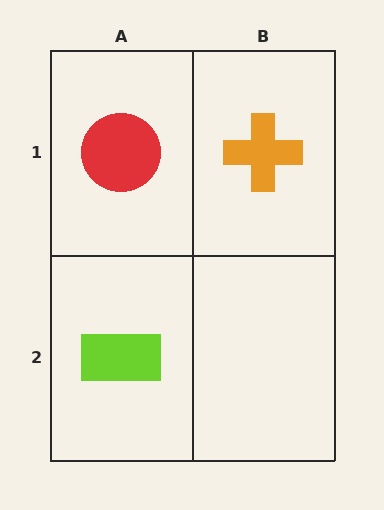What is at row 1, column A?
A red circle.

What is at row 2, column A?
A lime rectangle.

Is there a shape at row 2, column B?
No, that cell is empty.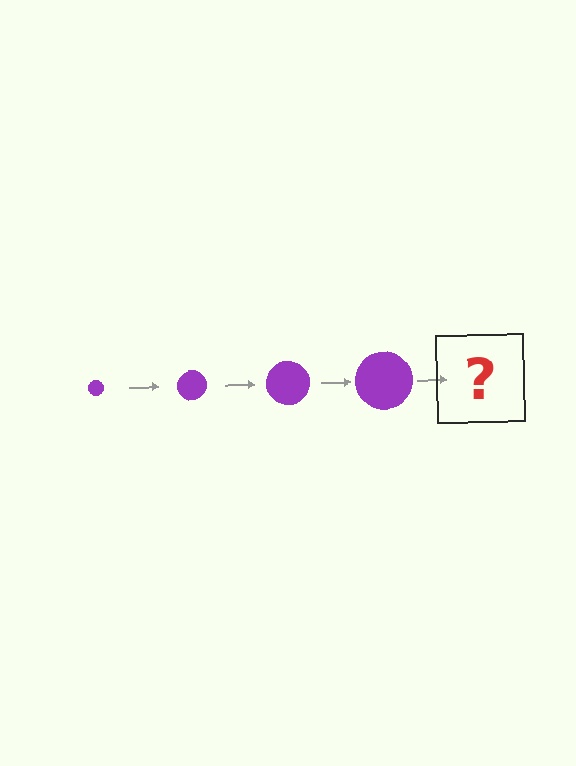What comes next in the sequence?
The next element should be a purple circle, larger than the previous one.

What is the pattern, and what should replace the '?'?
The pattern is that the circle gets progressively larger each step. The '?' should be a purple circle, larger than the previous one.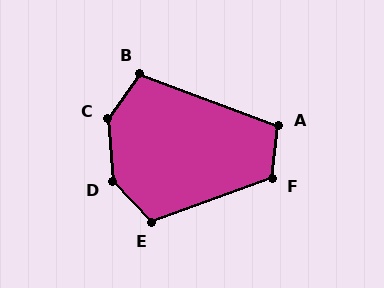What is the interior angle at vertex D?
Approximately 140 degrees (obtuse).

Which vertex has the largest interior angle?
C, at approximately 141 degrees.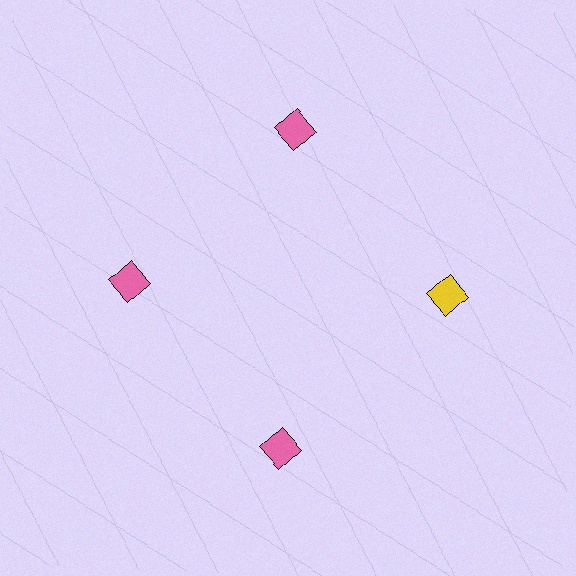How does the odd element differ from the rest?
It has a different color: yellow instead of pink.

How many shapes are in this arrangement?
There are 4 shapes arranged in a ring pattern.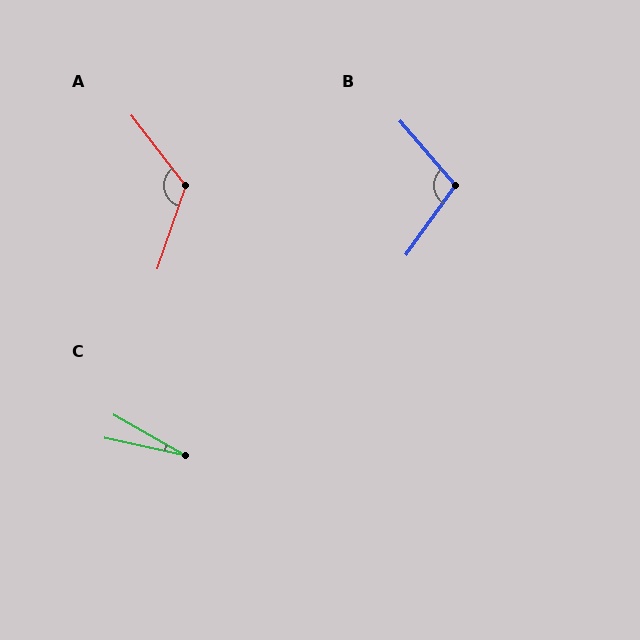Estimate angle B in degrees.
Approximately 104 degrees.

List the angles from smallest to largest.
C (17°), B (104°), A (123°).